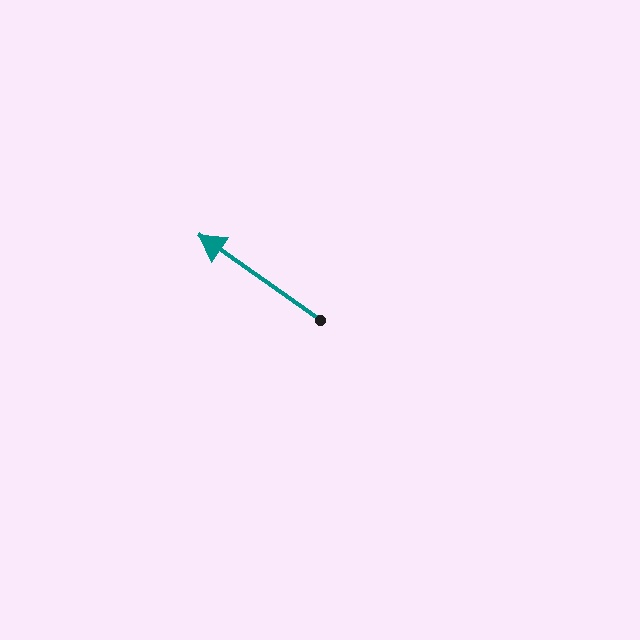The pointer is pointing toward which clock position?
Roughly 10 o'clock.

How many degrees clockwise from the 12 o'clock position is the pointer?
Approximately 305 degrees.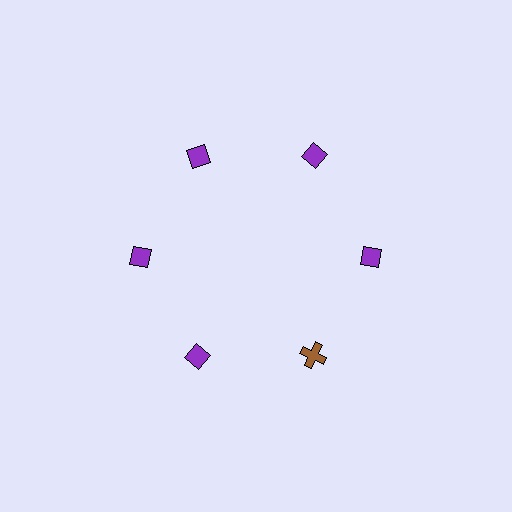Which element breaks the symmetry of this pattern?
The brown cross at roughly the 5 o'clock position breaks the symmetry. All other shapes are purple diamonds.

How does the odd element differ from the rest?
It differs in both color (brown instead of purple) and shape (cross instead of diamond).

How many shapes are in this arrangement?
There are 6 shapes arranged in a ring pattern.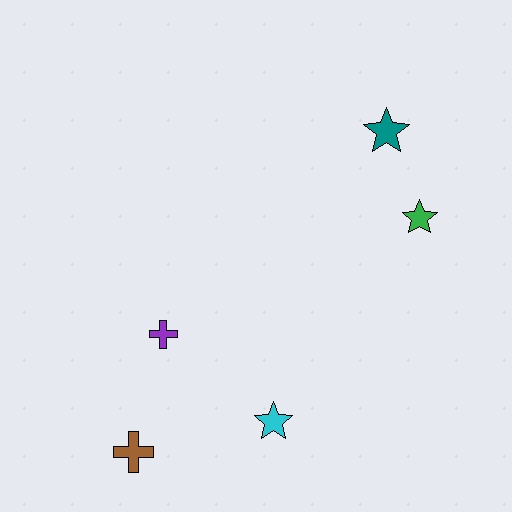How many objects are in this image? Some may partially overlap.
There are 5 objects.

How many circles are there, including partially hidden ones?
There are no circles.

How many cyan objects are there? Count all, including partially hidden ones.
There is 1 cyan object.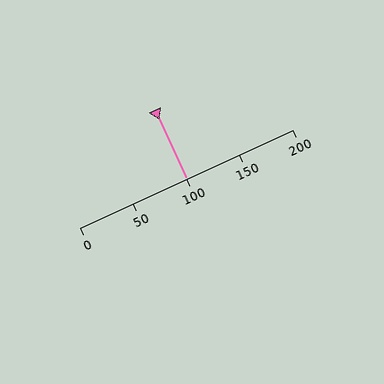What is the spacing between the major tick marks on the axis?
The major ticks are spaced 50 apart.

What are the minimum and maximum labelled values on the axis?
The axis runs from 0 to 200.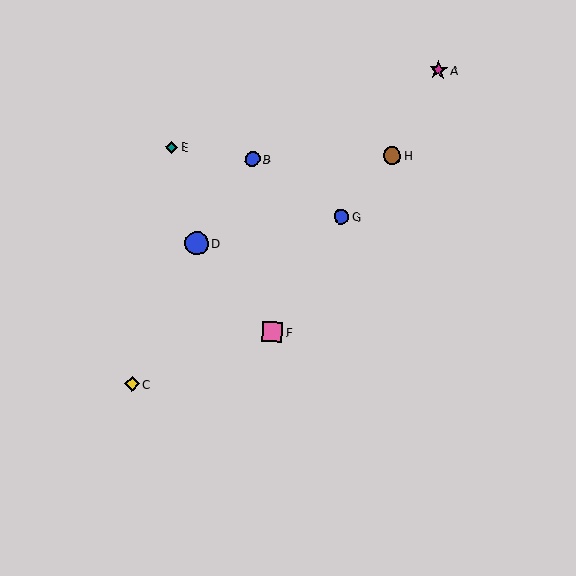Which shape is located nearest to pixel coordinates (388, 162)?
The brown circle (labeled H) at (392, 156) is nearest to that location.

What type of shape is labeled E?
Shape E is a teal diamond.